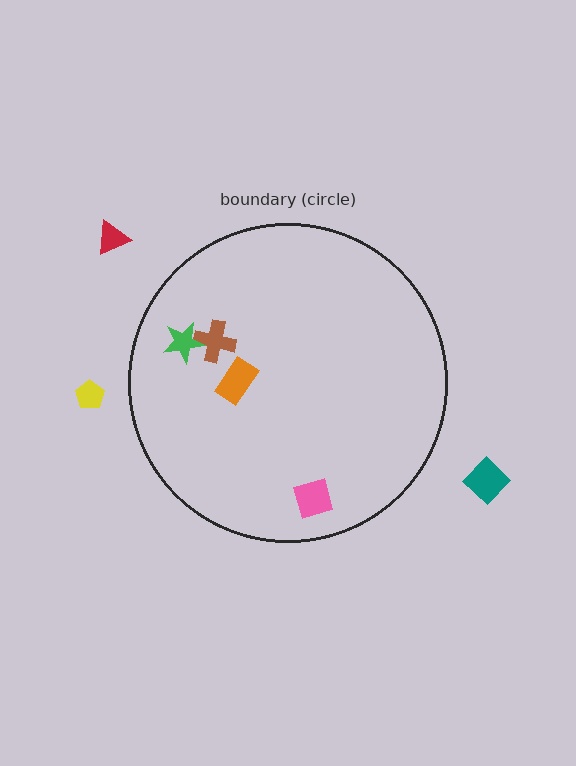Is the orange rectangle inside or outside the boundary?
Inside.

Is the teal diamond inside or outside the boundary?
Outside.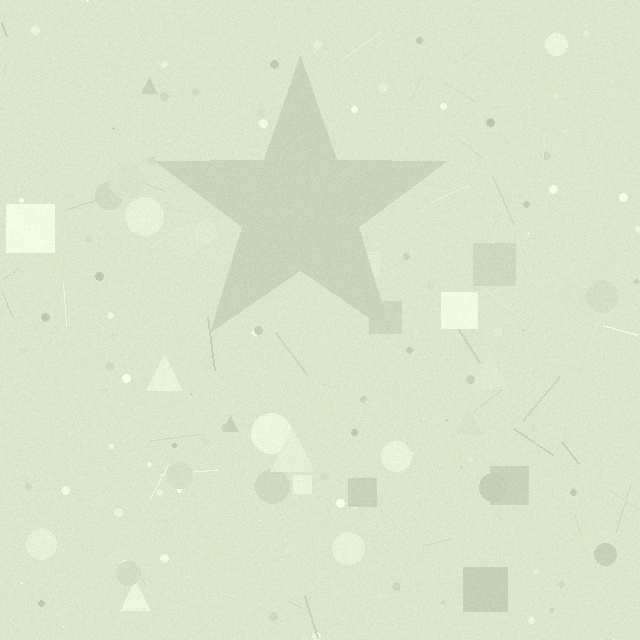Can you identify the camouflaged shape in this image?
The camouflaged shape is a star.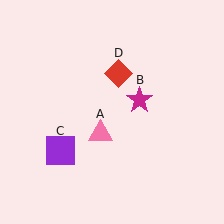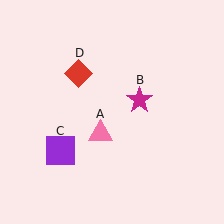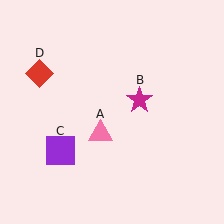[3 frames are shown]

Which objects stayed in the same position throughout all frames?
Pink triangle (object A) and magenta star (object B) and purple square (object C) remained stationary.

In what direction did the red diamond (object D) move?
The red diamond (object D) moved left.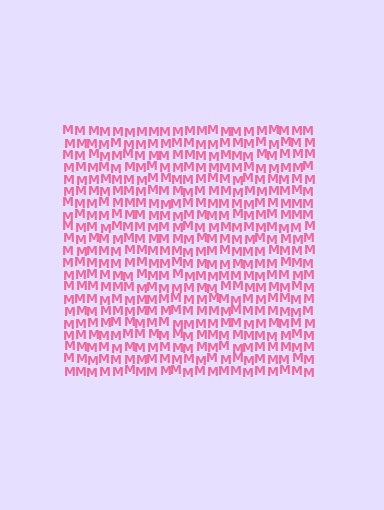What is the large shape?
The large shape is a square.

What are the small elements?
The small elements are letter M's.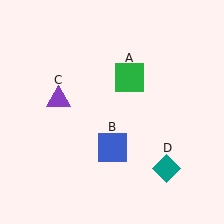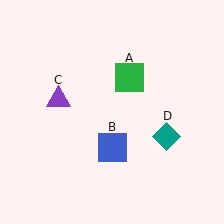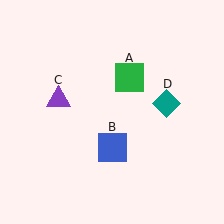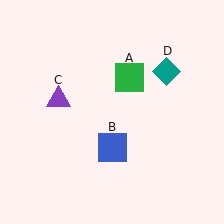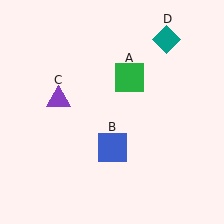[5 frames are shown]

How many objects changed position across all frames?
1 object changed position: teal diamond (object D).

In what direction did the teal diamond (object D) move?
The teal diamond (object D) moved up.